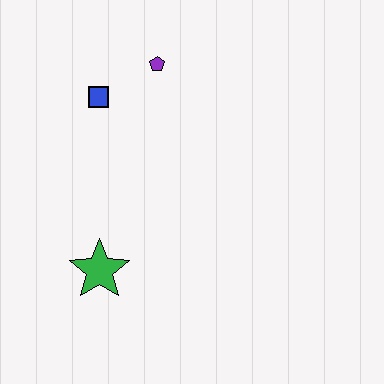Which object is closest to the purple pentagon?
The blue square is closest to the purple pentagon.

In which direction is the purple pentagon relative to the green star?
The purple pentagon is above the green star.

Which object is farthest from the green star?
The purple pentagon is farthest from the green star.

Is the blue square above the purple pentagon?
No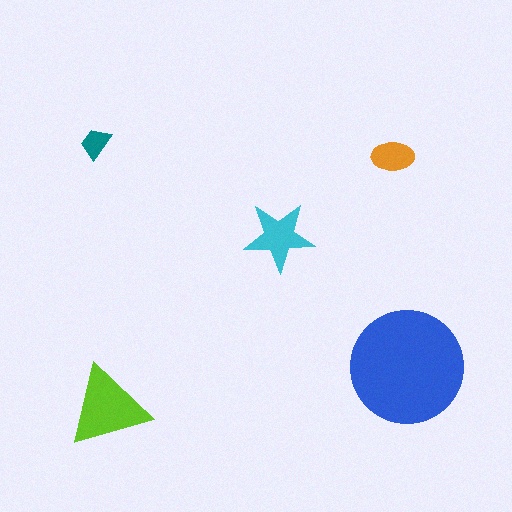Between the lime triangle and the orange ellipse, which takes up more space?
The lime triangle.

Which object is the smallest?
The teal trapezoid.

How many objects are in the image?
There are 5 objects in the image.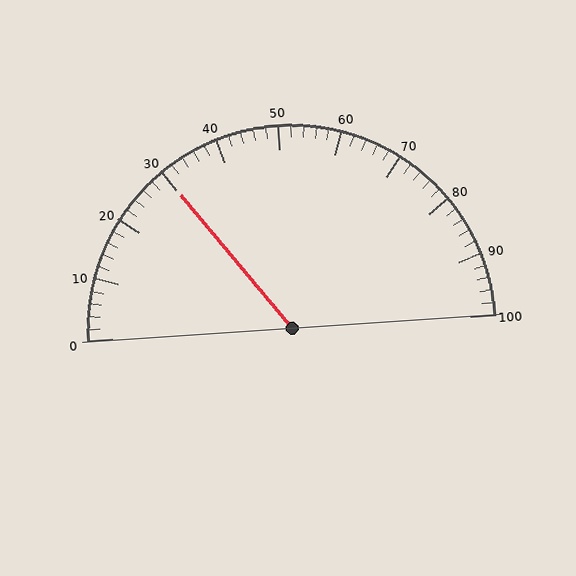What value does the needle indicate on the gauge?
The needle indicates approximately 30.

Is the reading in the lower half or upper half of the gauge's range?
The reading is in the lower half of the range (0 to 100).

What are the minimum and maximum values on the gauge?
The gauge ranges from 0 to 100.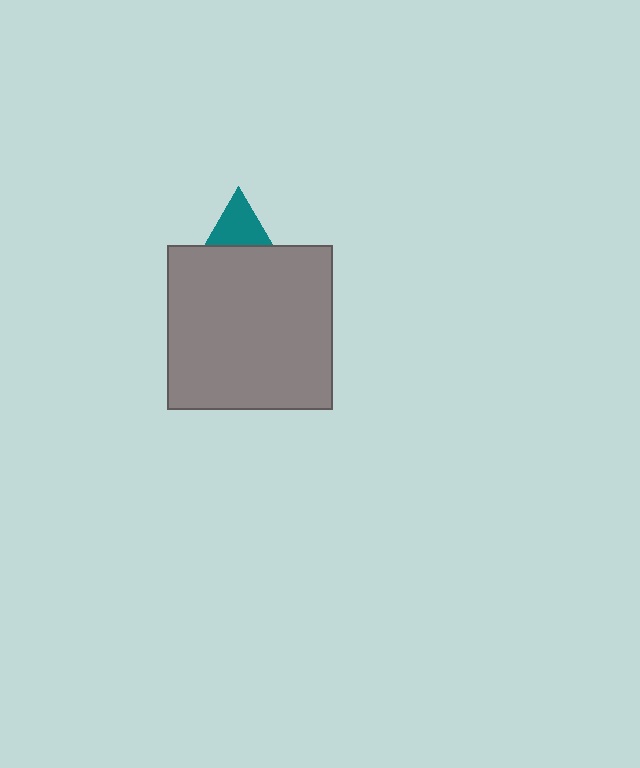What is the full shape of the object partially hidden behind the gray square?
The partially hidden object is a teal triangle.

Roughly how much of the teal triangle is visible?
A small part of it is visible (roughly 32%).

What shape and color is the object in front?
The object in front is a gray square.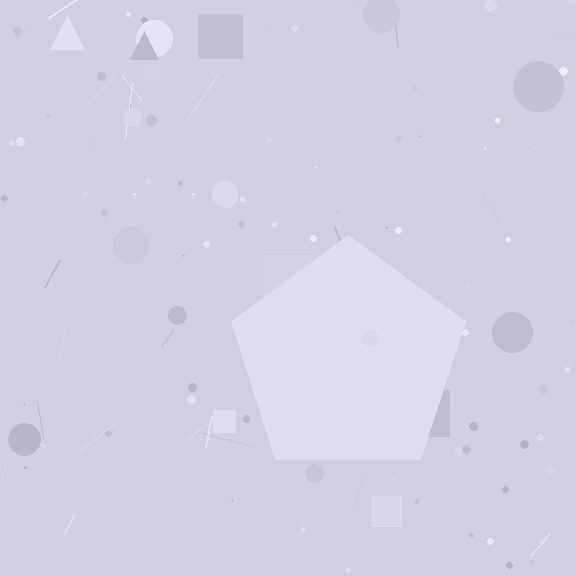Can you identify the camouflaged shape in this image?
The camouflaged shape is a pentagon.